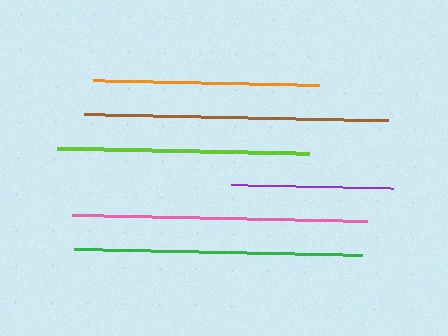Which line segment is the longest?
The brown line is the longest at approximately 304 pixels.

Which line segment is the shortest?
The purple line is the shortest at approximately 162 pixels.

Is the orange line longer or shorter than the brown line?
The brown line is longer than the orange line.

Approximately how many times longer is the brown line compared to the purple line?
The brown line is approximately 1.9 times the length of the purple line.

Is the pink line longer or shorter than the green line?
The pink line is longer than the green line.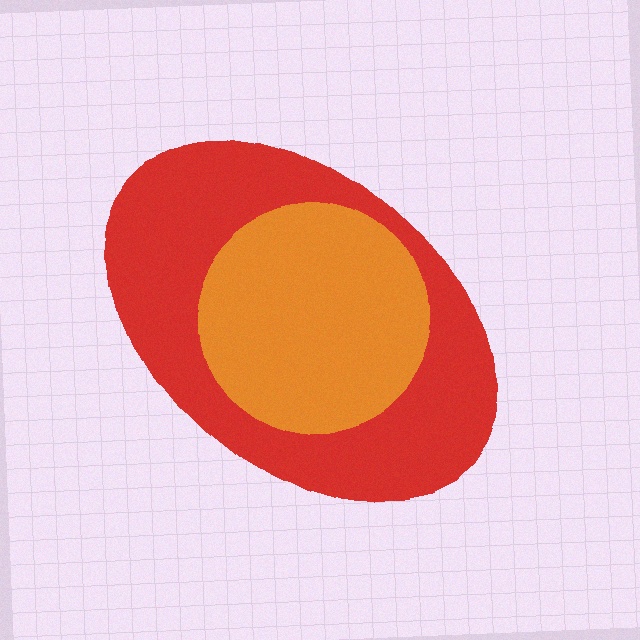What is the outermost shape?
The red ellipse.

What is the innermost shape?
The orange circle.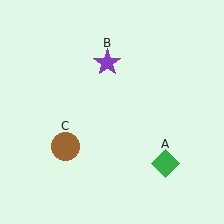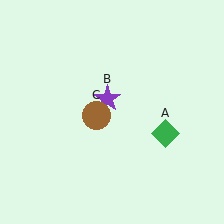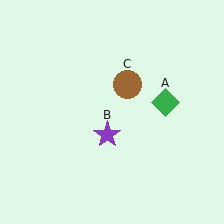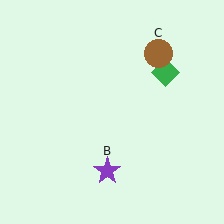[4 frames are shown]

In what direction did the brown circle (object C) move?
The brown circle (object C) moved up and to the right.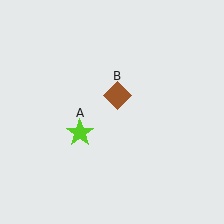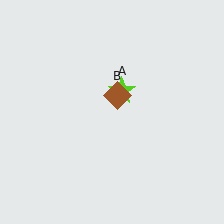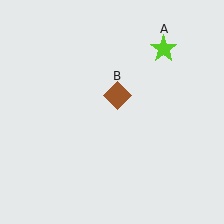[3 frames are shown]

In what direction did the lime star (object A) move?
The lime star (object A) moved up and to the right.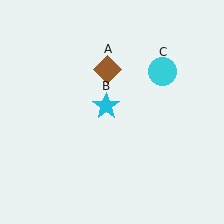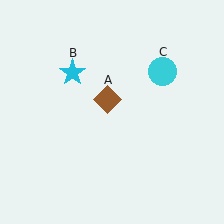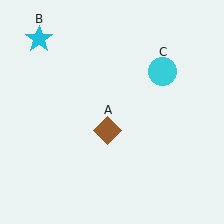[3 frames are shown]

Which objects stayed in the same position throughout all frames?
Cyan circle (object C) remained stationary.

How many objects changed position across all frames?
2 objects changed position: brown diamond (object A), cyan star (object B).